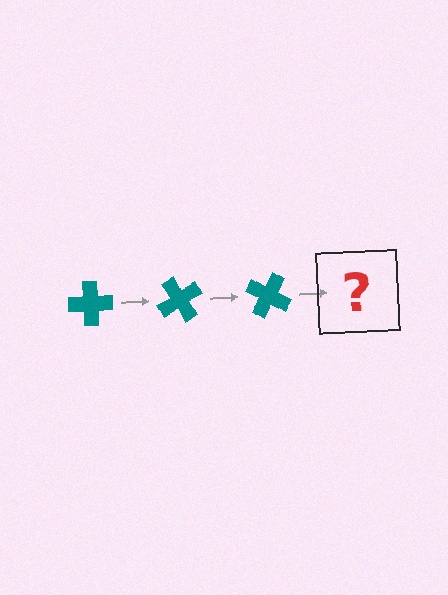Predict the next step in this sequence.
The next step is a teal cross rotated 180 degrees.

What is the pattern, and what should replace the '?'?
The pattern is that the cross rotates 60 degrees each step. The '?' should be a teal cross rotated 180 degrees.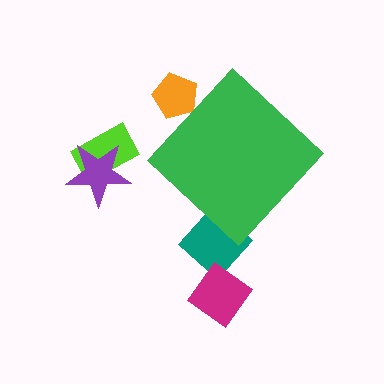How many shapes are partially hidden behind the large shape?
2 shapes are partially hidden.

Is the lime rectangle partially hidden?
No, the lime rectangle is fully visible.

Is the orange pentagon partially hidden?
Yes, the orange pentagon is partially hidden behind the green diamond.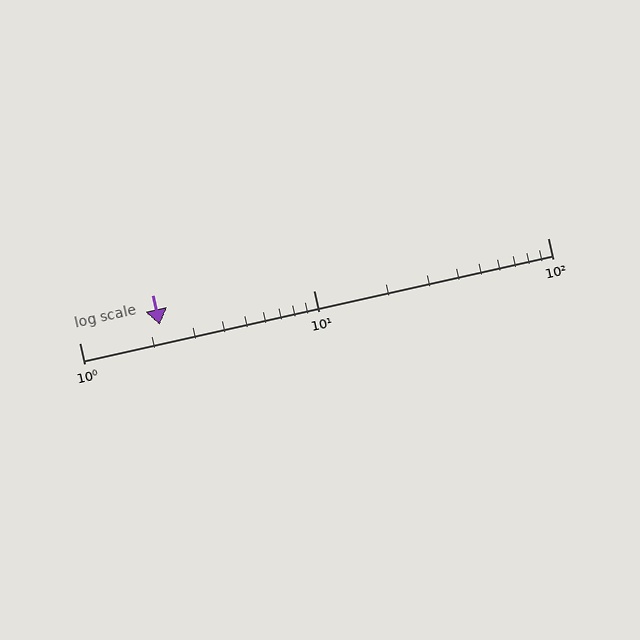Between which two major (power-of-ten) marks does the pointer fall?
The pointer is between 1 and 10.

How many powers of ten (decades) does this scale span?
The scale spans 2 decades, from 1 to 100.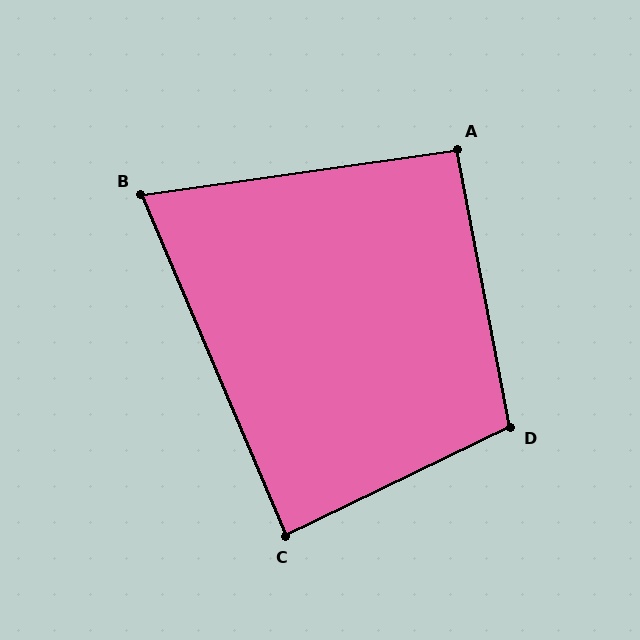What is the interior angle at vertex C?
Approximately 87 degrees (approximately right).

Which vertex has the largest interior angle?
D, at approximately 105 degrees.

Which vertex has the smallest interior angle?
B, at approximately 75 degrees.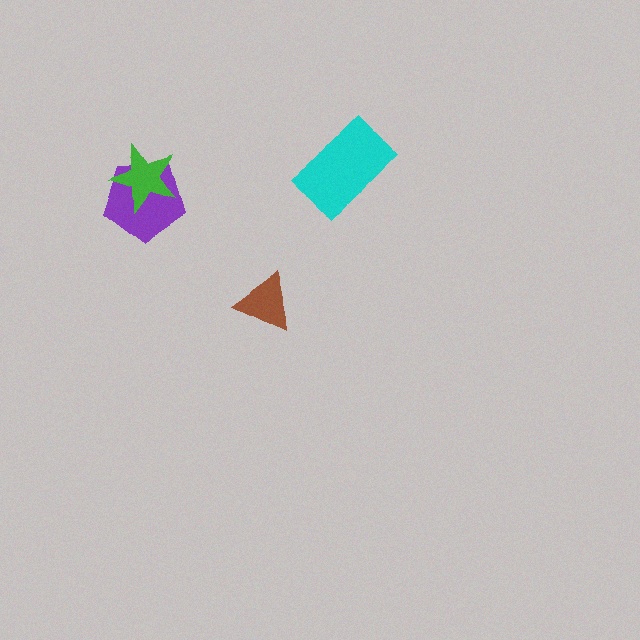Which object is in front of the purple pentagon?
The green star is in front of the purple pentagon.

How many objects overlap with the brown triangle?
0 objects overlap with the brown triangle.